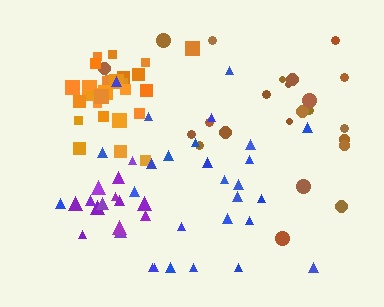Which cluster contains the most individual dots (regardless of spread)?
Orange (28).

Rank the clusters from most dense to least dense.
purple, orange, blue, brown.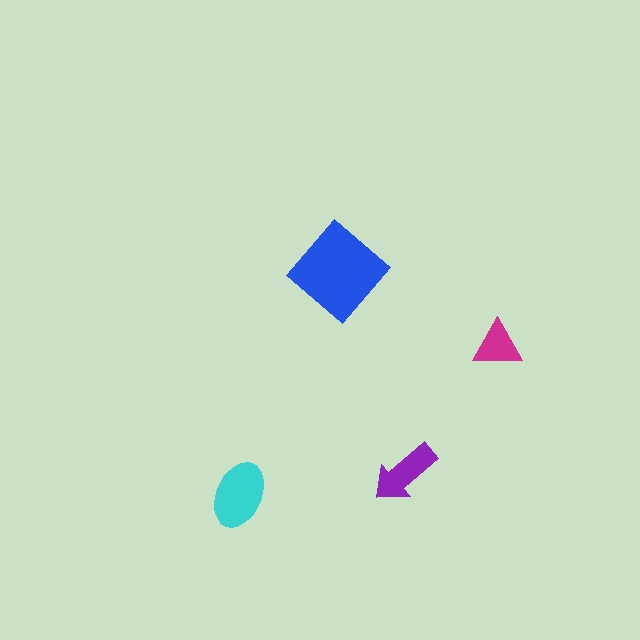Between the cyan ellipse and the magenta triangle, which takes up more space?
The cyan ellipse.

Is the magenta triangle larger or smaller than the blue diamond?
Smaller.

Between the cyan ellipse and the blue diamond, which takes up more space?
The blue diamond.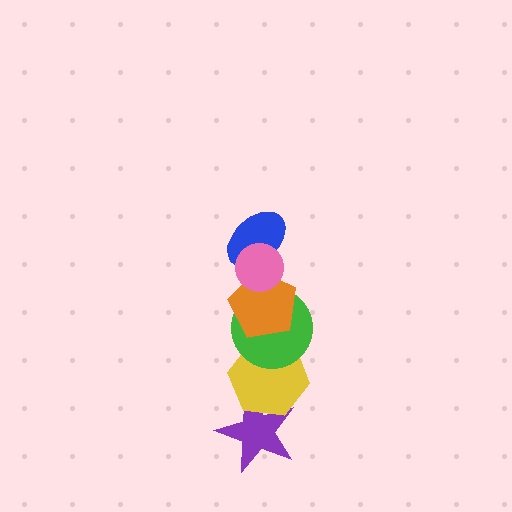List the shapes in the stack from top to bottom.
From top to bottom: the pink circle, the blue ellipse, the orange pentagon, the green circle, the yellow hexagon, the purple star.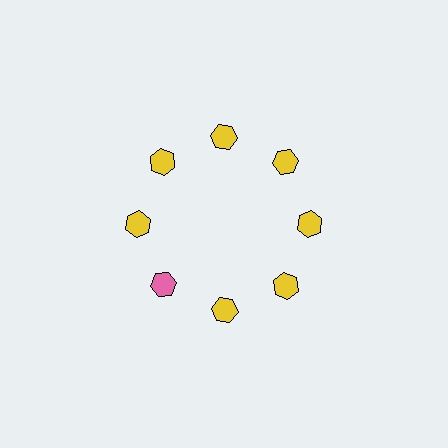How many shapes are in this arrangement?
There are 8 shapes arranged in a ring pattern.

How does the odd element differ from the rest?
It has a different color: pink instead of yellow.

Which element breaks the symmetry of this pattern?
The pink hexagon at roughly the 8 o'clock position breaks the symmetry. All other shapes are yellow hexagons.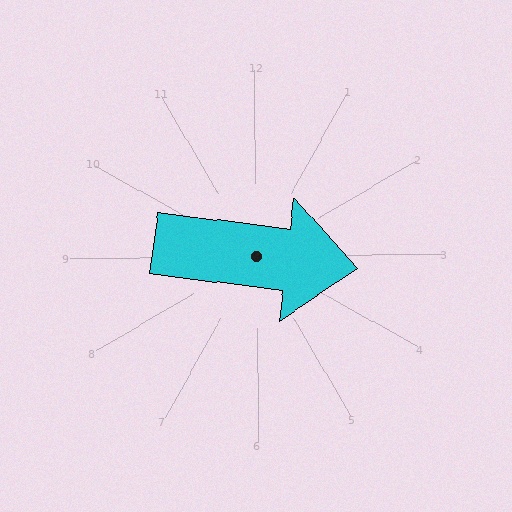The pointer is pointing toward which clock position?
Roughly 3 o'clock.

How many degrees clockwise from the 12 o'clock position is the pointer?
Approximately 98 degrees.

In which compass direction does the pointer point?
East.